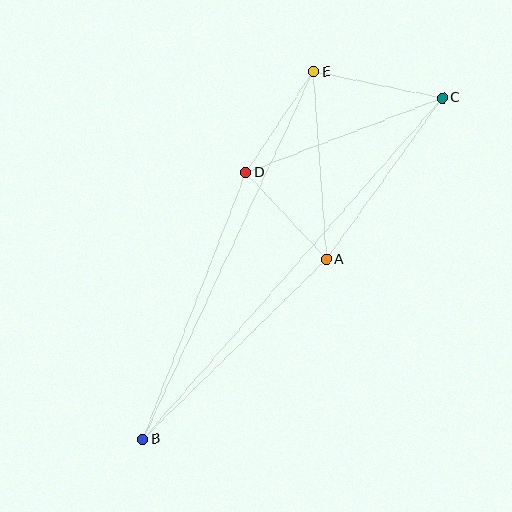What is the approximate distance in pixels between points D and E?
The distance between D and E is approximately 121 pixels.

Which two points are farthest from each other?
Points B and C are farthest from each other.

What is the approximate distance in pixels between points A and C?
The distance between A and C is approximately 199 pixels.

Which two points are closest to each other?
Points A and D are closest to each other.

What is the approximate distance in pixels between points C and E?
The distance between C and E is approximately 131 pixels.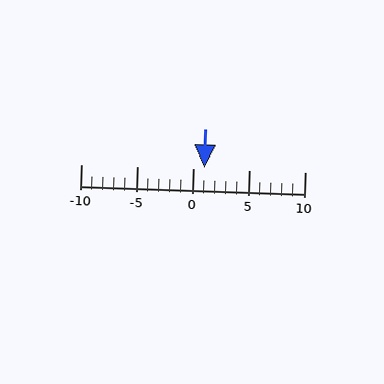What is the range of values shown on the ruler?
The ruler shows values from -10 to 10.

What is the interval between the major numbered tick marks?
The major tick marks are spaced 5 units apart.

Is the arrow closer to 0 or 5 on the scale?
The arrow is closer to 0.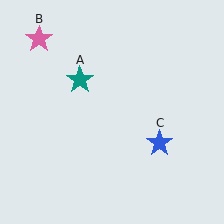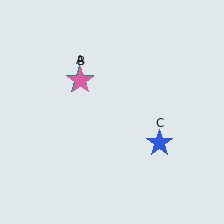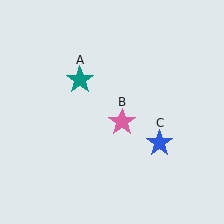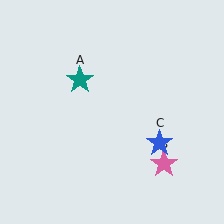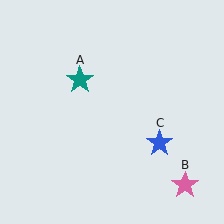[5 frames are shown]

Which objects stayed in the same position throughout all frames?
Teal star (object A) and blue star (object C) remained stationary.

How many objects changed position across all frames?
1 object changed position: pink star (object B).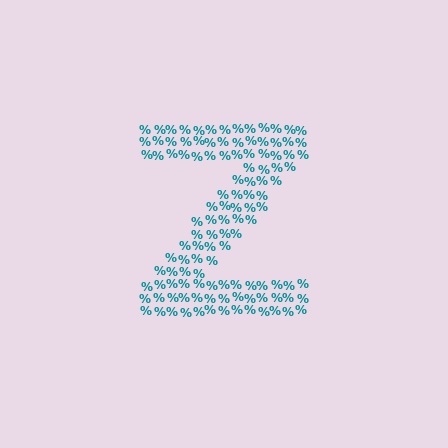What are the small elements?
The small elements are percent signs.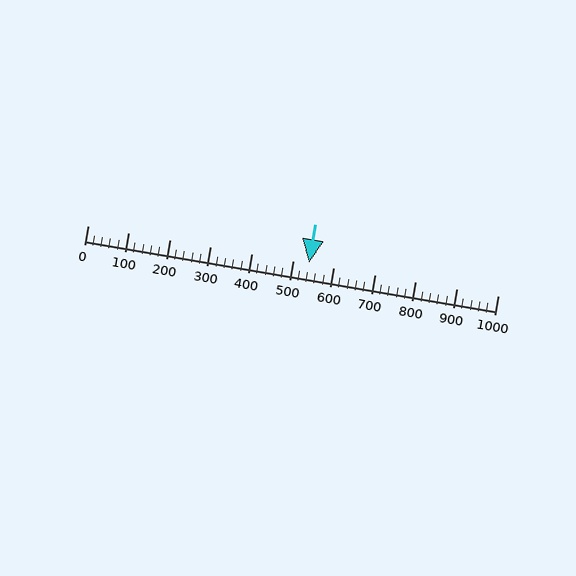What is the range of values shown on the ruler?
The ruler shows values from 0 to 1000.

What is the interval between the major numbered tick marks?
The major tick marks are spaced 100 units apart.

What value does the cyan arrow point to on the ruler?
The cyan arrow points to approximately 540.